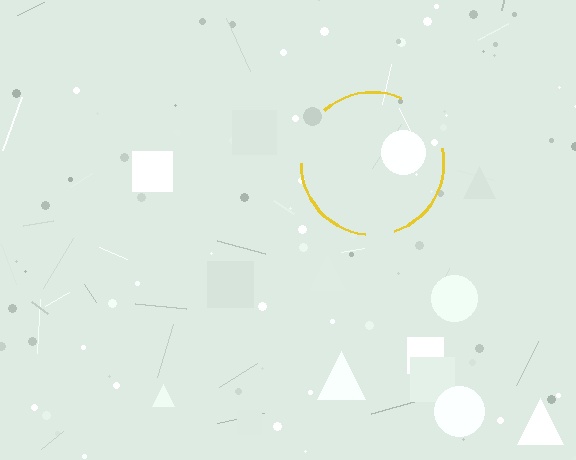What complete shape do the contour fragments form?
The contour fragments form a circle.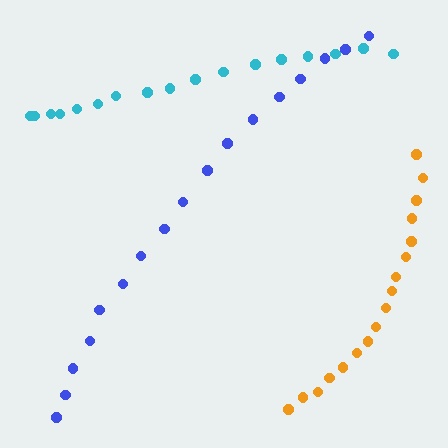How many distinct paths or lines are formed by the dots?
There are 3 distinct paths.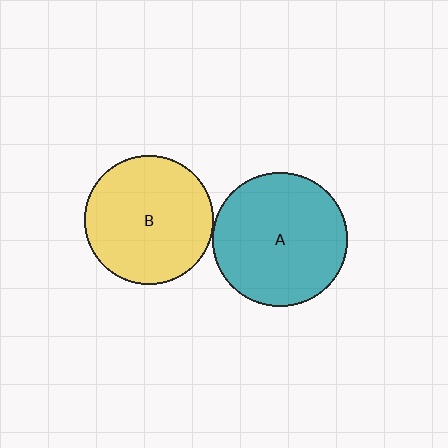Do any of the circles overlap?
No, none of the circles overlap.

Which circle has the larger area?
Circle A (teal).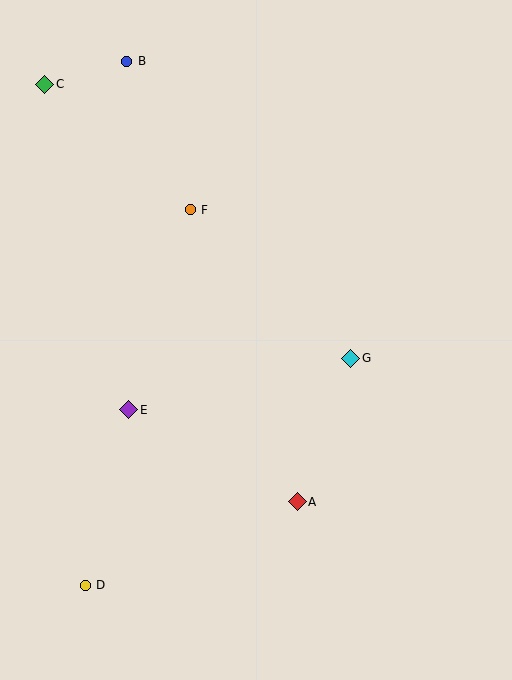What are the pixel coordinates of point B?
Point B is at (127, 61).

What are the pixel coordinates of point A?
Point A is at (297, 502).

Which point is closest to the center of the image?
Point G at (351, 358) is closest to the center.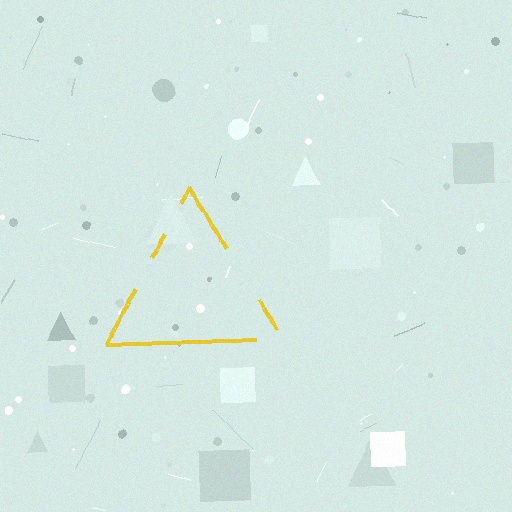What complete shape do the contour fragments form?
The contour fragments form a triangle.